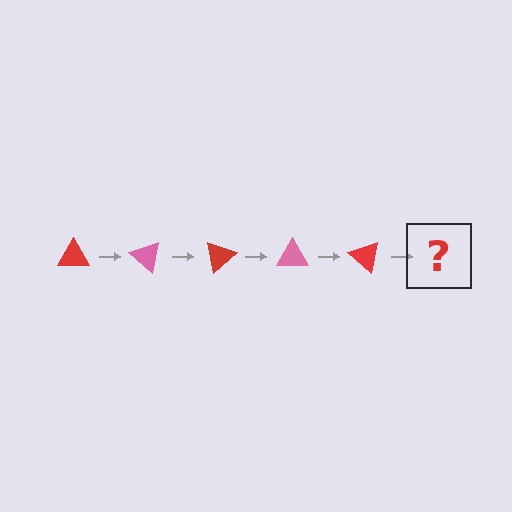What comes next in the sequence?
The next element should be a pink triangle, rotated 200 degrees from the start.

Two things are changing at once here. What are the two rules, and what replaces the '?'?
The two rules are that it rotates 40 degrees each step and the color cycles through red and pink. The '?' should be a pink triangle, rotated 200 degrees from the start.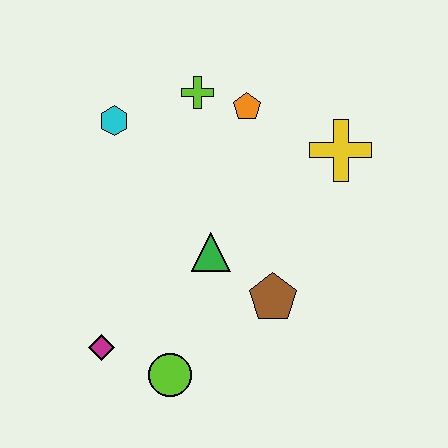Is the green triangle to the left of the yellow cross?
Yes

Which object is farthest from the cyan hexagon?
The lime circle is farthest from the cyan hexagon.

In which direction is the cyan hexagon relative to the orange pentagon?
The cyan hexagon is to the left of the orange pentagon.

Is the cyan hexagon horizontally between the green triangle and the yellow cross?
No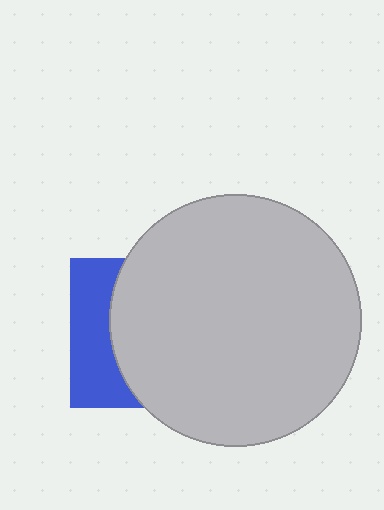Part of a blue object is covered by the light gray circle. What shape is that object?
It is a square.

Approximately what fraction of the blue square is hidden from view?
Roughly 68% of the blue square is hidden behind the light gray circle.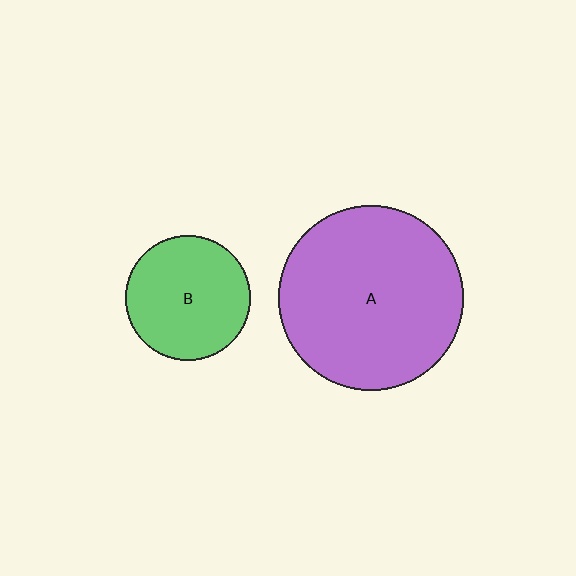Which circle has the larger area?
Circle A (purple).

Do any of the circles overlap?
No, none of the circles overlap.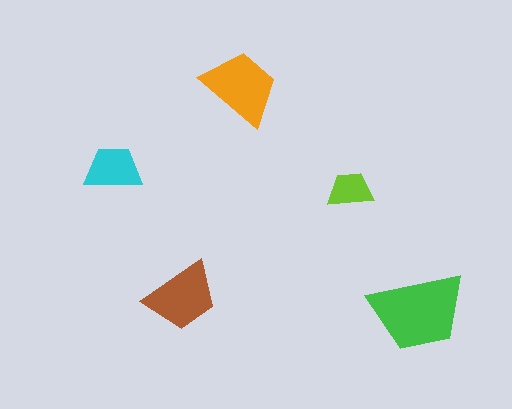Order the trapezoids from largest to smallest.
the green one, the orange one, the brown one, the cyan one, the lime one.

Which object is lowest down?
The green trapezoid is bottommost.